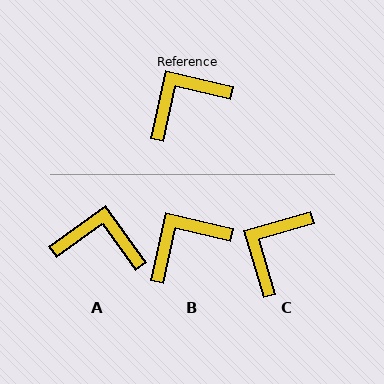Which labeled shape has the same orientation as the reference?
B.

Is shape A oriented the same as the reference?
No, it is off by about 41 degrees.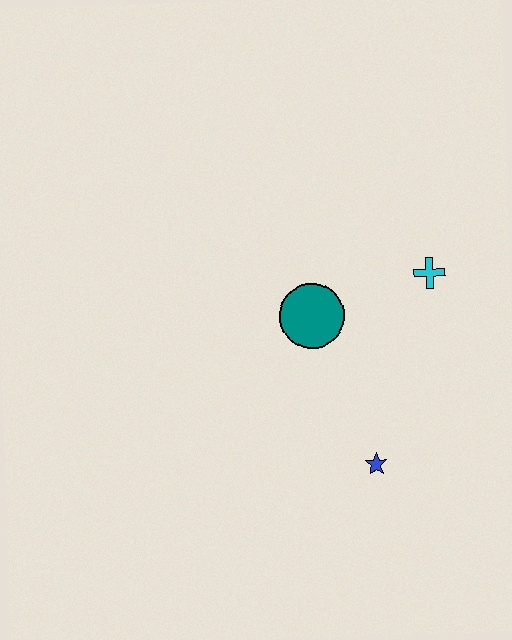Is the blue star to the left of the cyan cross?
Yes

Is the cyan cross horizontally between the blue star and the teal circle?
No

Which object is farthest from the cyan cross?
The blue star is farthest from the cyan cross.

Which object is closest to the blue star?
The teal circle is closest to the blue star.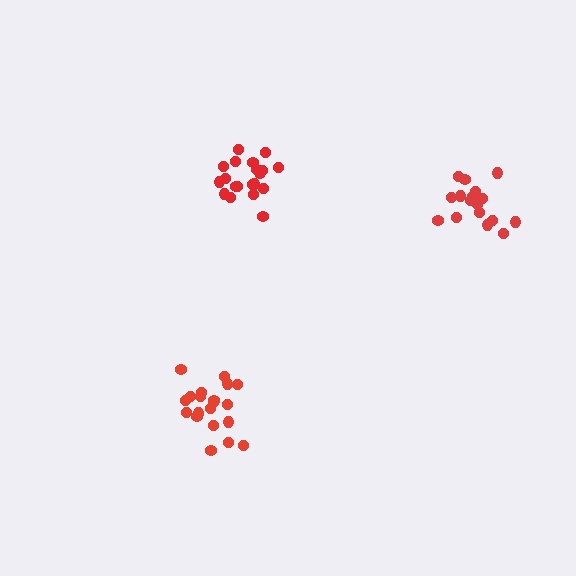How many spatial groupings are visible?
There are 3 spatial groupings.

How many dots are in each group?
Group 1: 21 dots, Group 2: 18 dots, Group 3: 20 dots (59 total).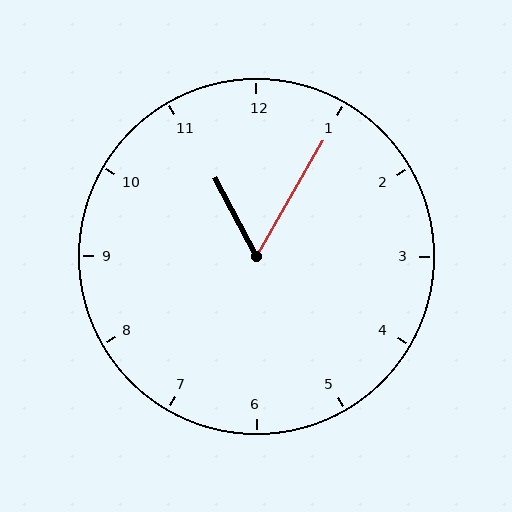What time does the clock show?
11:05.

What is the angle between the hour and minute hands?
Approximately 58 degrees.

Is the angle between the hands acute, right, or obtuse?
It is acute.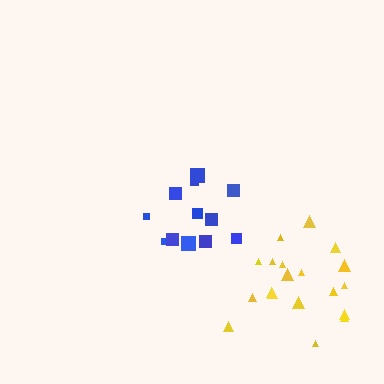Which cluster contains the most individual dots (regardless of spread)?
Yellow (19).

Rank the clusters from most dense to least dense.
blue, yellow.